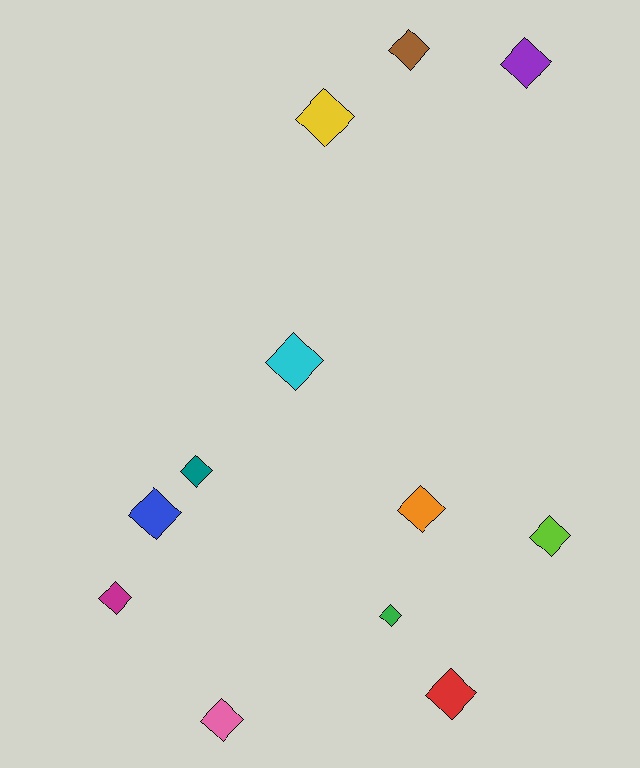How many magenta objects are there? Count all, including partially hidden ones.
There is 1 magenta object.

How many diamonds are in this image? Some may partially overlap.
There are 12 diamonds.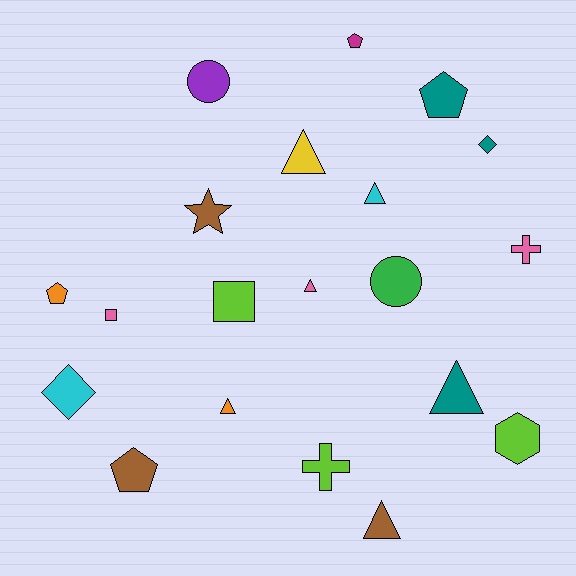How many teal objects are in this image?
There are 3 teal objects.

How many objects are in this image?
There are 20 objects.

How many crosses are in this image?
There are 2 crosses.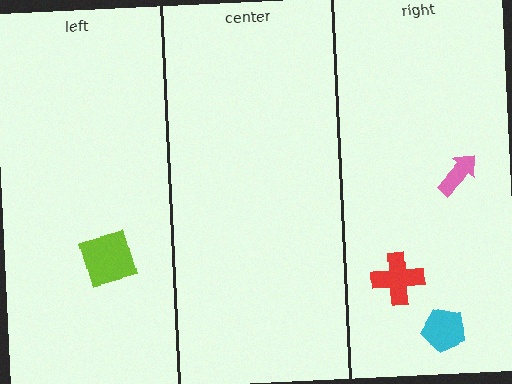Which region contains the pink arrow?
The right region.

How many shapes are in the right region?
3.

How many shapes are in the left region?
1.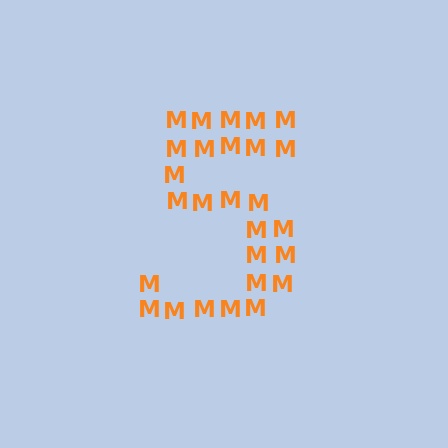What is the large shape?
The large shape is the digit 5.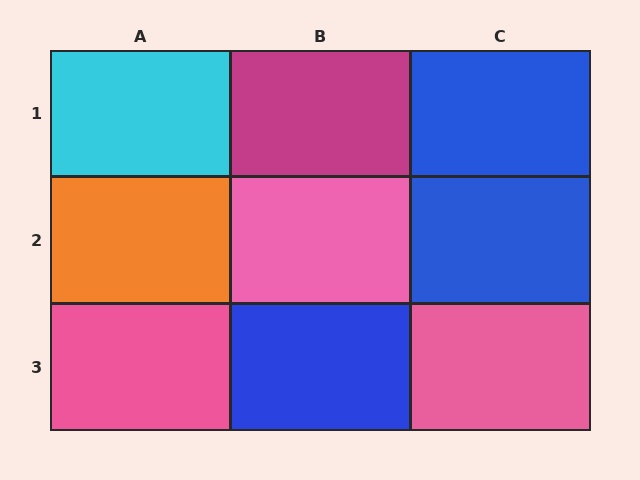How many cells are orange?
1 cell is orange.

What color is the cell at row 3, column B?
Blue.